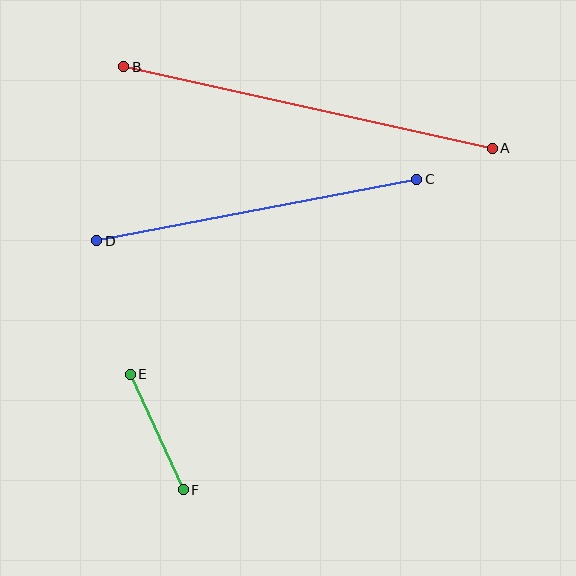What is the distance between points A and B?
The distance is approximately 377 pixels.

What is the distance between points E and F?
The distance is approximately 127 pixels.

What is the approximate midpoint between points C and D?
The midpoint is at approximately (257, 210) pixels.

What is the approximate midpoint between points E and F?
The midpoint is at approximately (157, 432) pixels.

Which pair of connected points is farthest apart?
Points A and B are farthest apart.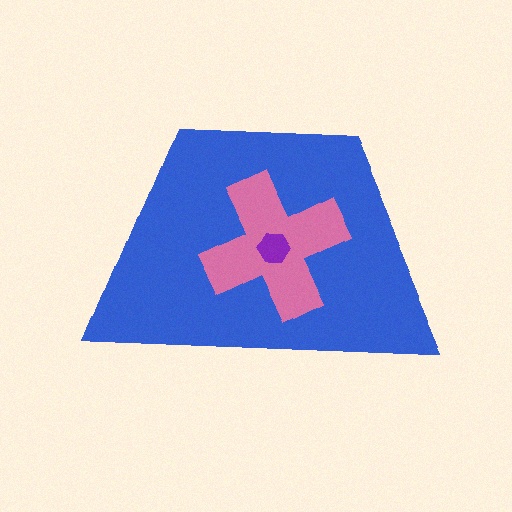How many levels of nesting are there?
3.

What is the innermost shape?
The purple hexagon.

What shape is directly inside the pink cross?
The purple hexagon.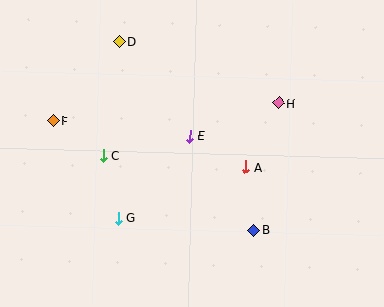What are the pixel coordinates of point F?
Point F is at (53, 121).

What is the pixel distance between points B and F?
The distance between B and F is 228 pixels.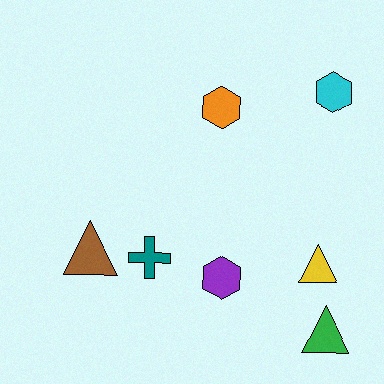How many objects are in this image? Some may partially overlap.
There are 7 objects.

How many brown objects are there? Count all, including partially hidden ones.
There is 1 brown object.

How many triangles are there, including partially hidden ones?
There are 3 triangles.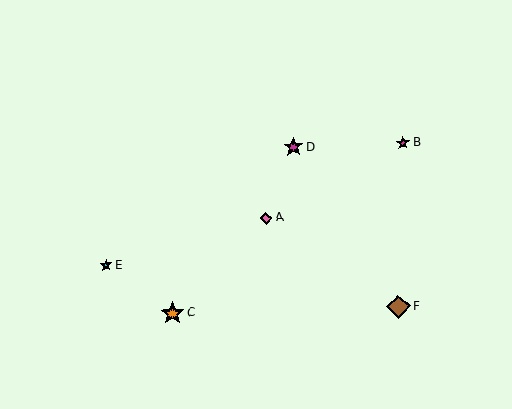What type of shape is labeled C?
Shape C is an orange star.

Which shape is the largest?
The brown diamond (labeled F) is the largest.